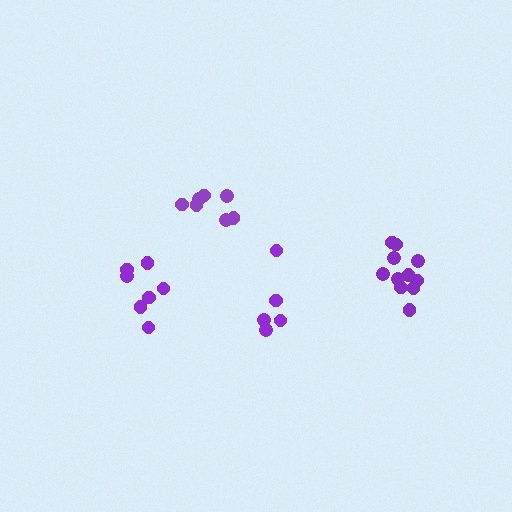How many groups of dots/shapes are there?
There are 4 groups.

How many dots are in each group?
Group 1: 7 dots, Group 2: 7 dots, Group 3: 5 dots, Group 4: 11 dots (30 total).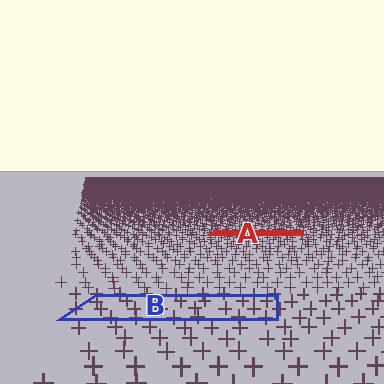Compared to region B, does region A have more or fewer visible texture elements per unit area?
Region A has more texture elements per unit area — they are packed more densely because it is farther away.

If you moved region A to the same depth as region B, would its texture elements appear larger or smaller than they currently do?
They would appear larger. At a closer depth, the same texture elements are projected at a bigger on-screen size.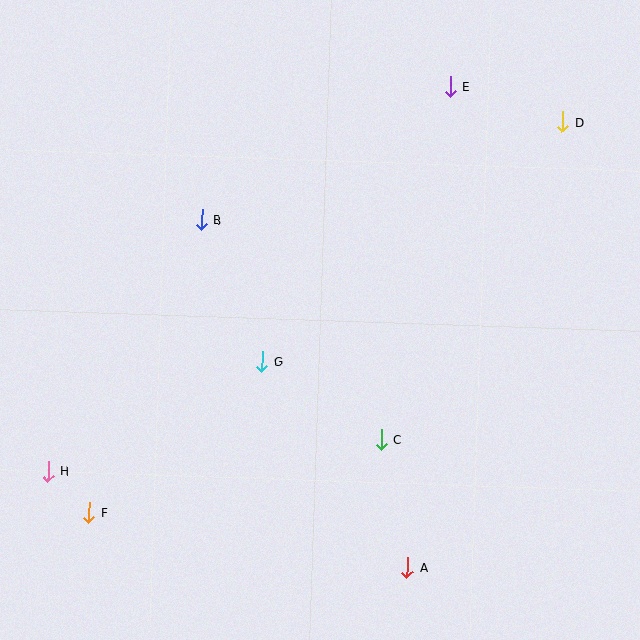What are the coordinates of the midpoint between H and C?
The midpoint between H and C is at (214, 455).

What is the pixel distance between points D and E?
The distance between D and E is 118 pixels.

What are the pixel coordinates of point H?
Point H is at (48, 471).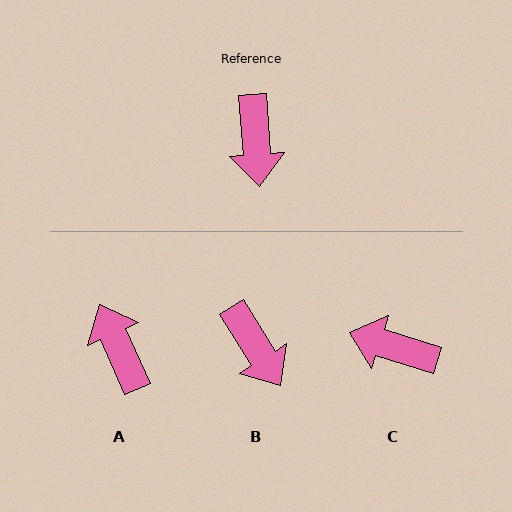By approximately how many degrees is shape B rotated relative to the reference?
Approximately 27 degrees counter-clockwise.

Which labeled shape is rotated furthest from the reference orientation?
A, about 160 degrees away.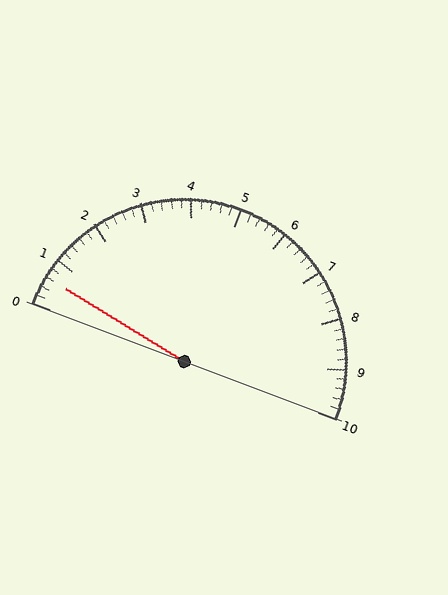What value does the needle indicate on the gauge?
The needle indicates approximately 0.6.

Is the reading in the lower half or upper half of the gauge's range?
The reading is in the lower half of the range (0 to 10).